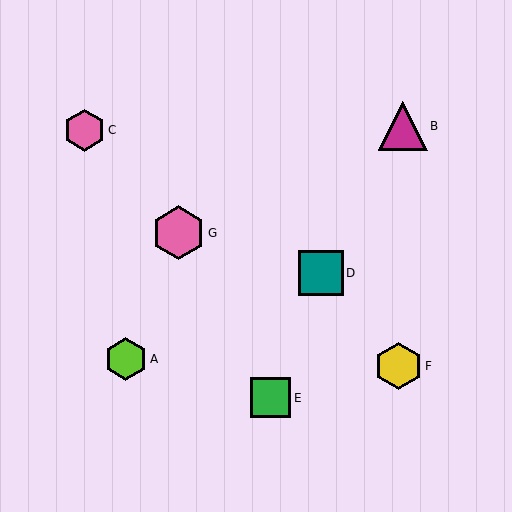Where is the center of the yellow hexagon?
The center of the yellow hexagon is at (398, 366).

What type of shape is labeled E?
Shape E is a green square.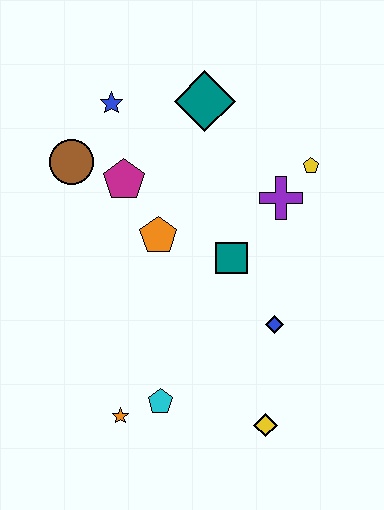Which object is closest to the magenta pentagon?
The brown circle is closest to the magenta pentagon.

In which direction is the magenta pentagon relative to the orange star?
The magenta pentagon is above the orange star.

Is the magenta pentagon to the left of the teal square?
Yes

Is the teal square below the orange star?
No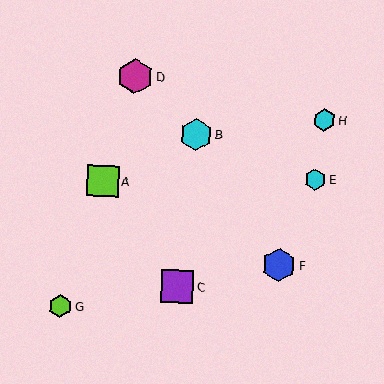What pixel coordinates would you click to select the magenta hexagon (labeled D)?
Click at (135, 76) to select the magenta hexagon D.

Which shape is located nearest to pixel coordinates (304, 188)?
The cyan hexagon (labeled E) at (315, 180) is nearest to that location.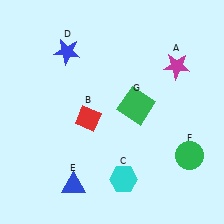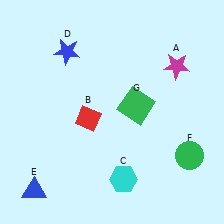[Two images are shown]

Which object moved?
The blue triangle (E) moved left.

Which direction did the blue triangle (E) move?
The blue triangle (E) moved left.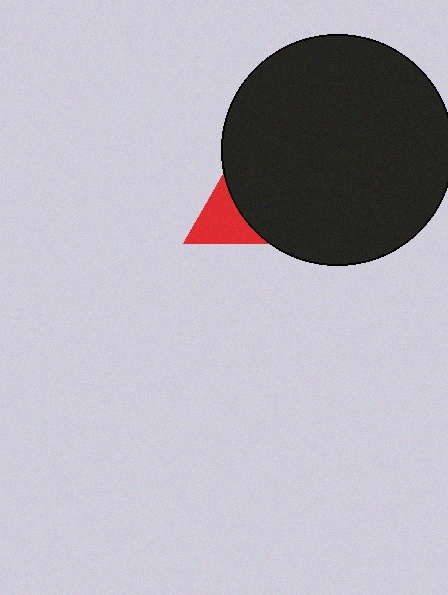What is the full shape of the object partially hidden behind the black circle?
The partially hidden object is a red triangle.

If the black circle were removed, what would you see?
You would see the complete red triangle.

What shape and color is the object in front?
The object in front is a black circle.